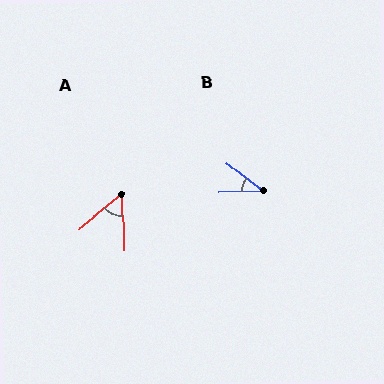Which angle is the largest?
A, at approximately 53 degrees.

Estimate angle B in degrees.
Approximately 39 degrees.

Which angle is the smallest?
B, at approximately 39 degrees.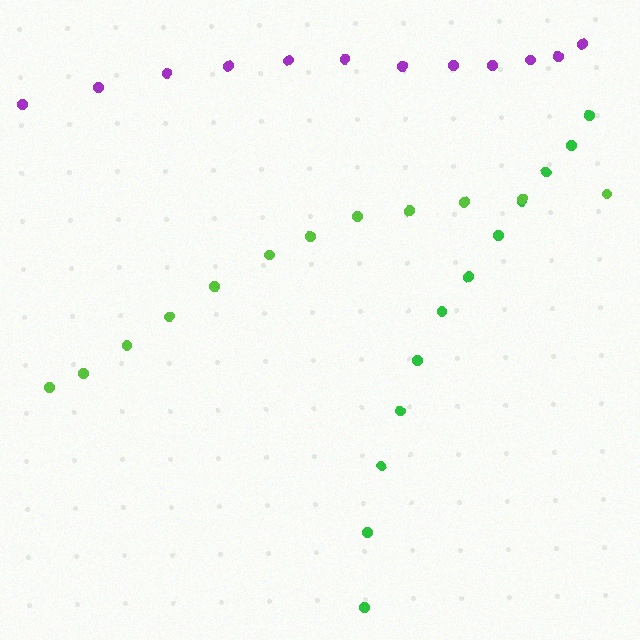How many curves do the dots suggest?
There are 3 distinct paths.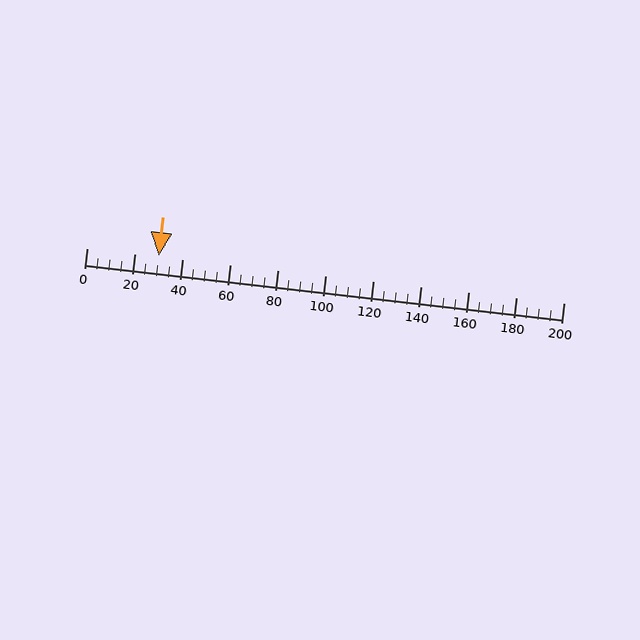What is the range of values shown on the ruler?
The ruler shows values from 0 to 200.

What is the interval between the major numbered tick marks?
The major tick marks are spaced 20 units apart.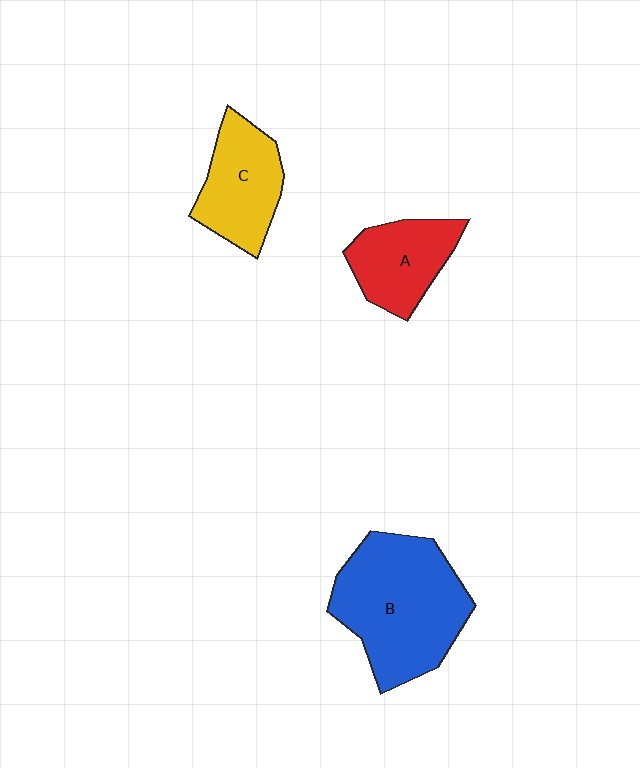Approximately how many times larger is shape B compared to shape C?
Approximately 1.8 times.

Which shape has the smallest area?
Shape A (red).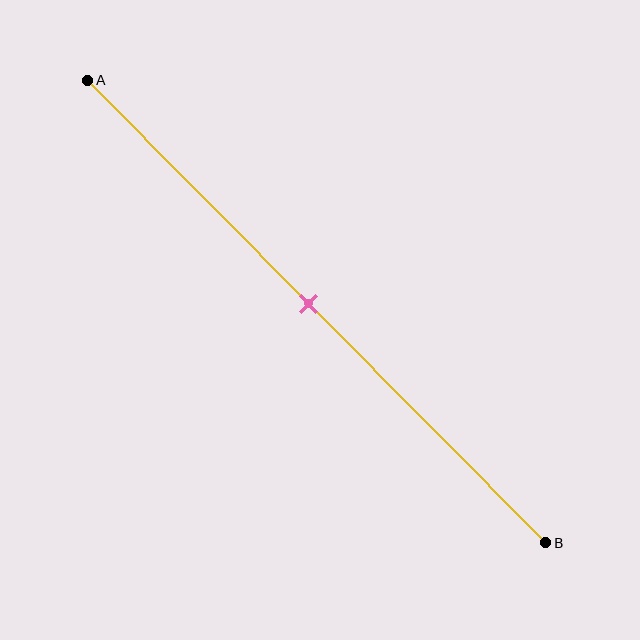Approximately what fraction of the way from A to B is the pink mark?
The pink mark is approximately 50% of the way from A to B.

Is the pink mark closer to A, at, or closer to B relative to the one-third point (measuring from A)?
The pink mark is closer to point B than the one-third point of segment AB.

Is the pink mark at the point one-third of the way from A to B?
No, the mark is at about 50% from A, not at the 33% one-third point.